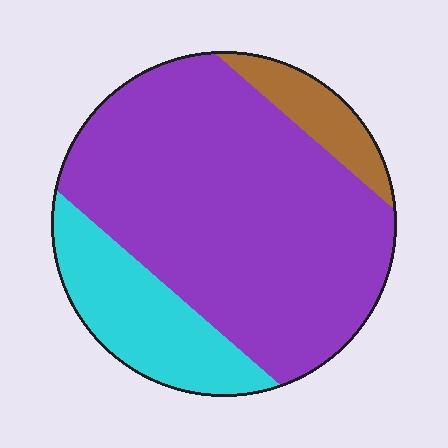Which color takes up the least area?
Brown, at roughly 10%.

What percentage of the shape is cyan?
Cyan takes up about one fifth (1/5) of the shape.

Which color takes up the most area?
Purple, at roughly 70%.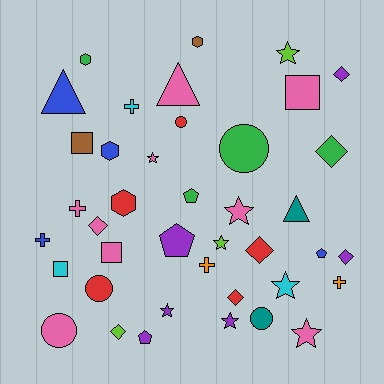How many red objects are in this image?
There are 5 red objects.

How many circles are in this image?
There are 5 circles.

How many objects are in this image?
There are 40 objects.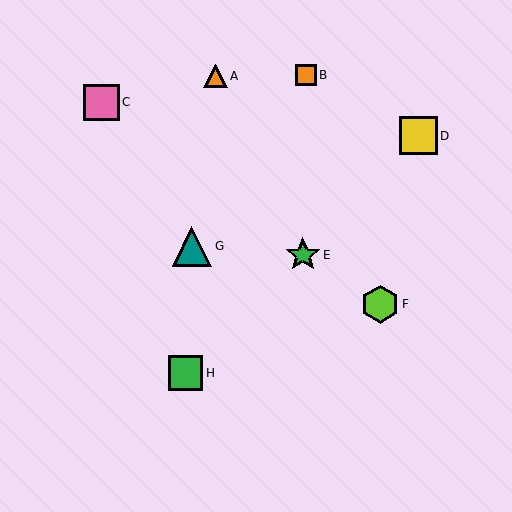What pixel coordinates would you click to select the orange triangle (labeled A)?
Click at (215, 76) to select the orange triangle A.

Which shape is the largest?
The teal triangle (labeled G) is the largest.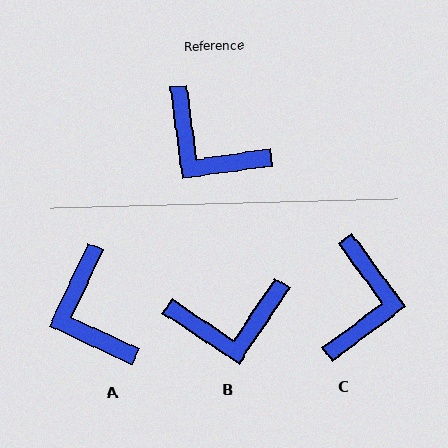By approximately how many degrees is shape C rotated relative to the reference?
Approximately 119 degrees counter-clockwise.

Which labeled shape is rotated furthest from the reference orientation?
C, about 119 degrees away.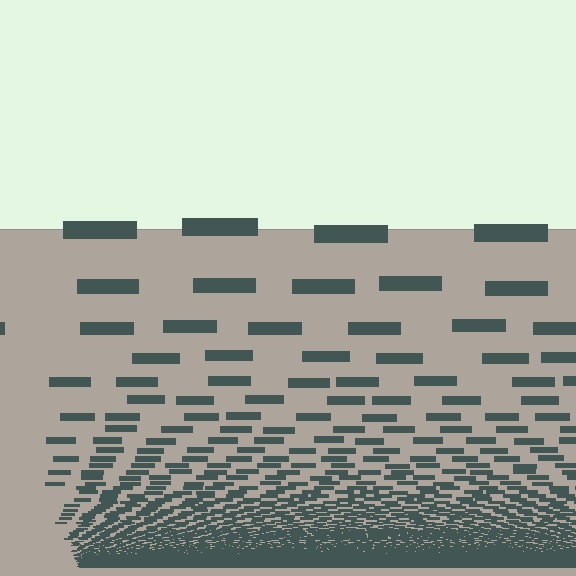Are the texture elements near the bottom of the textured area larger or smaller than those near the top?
Smaller. The gradient is inverted — elements near the bottom are smaller and denser.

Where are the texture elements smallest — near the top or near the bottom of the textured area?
Near the bottom.